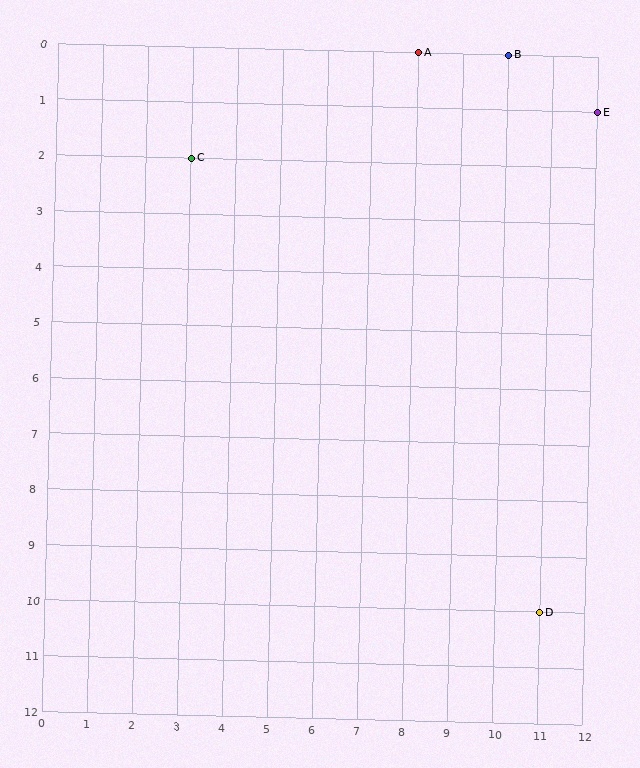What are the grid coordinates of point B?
Point B is at grid coordinates (10, 0).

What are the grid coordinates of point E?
Point E is at grid coordinates (12, 1).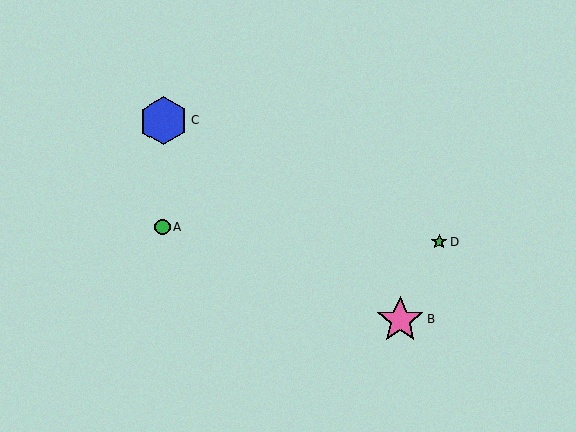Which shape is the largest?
The blue hexagon (labeled C) is the largest.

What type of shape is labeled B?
Shape B is a pink star.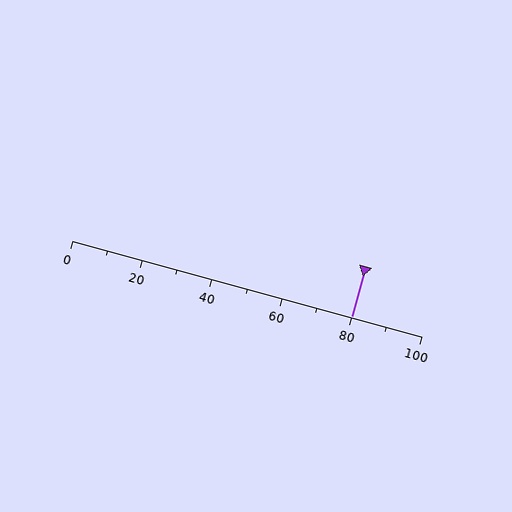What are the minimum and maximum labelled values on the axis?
The axis runs from 0 to 100.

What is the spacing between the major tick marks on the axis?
The major ticks are spaced 20 apart.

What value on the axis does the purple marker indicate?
The marker indicates approximately 80.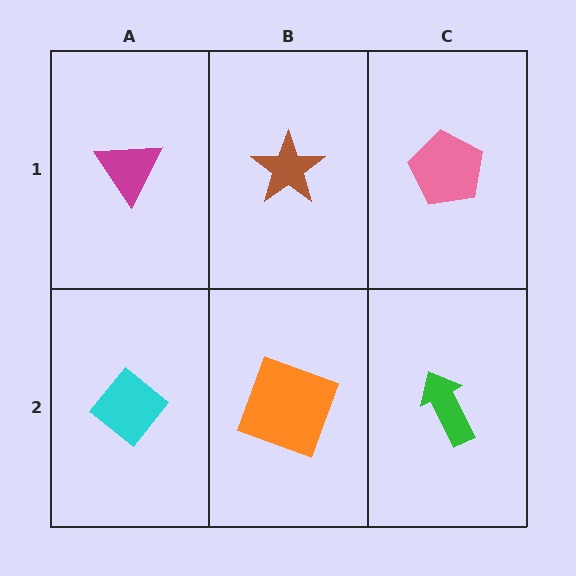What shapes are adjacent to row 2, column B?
A brown star (row 1, column B), a cyan diamond (row 2, column A), a green arrow (row 2, column C).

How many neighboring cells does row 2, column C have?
2.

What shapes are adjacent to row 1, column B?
An orange square (row 2, column B), a magenta triangle (row 1, column A), a pink pentagon (row 1, column C).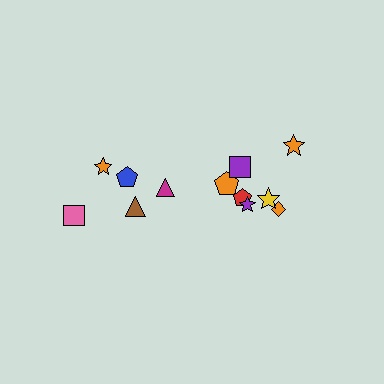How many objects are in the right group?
There are 7 objects.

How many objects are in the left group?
There are 5 objects.